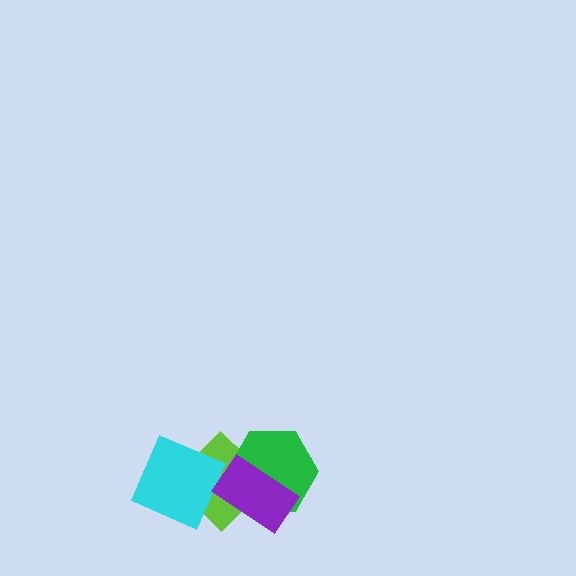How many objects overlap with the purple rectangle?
2 objects overlap with the purple rectangle.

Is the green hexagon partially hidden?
Yes, it is partially covered by another shape.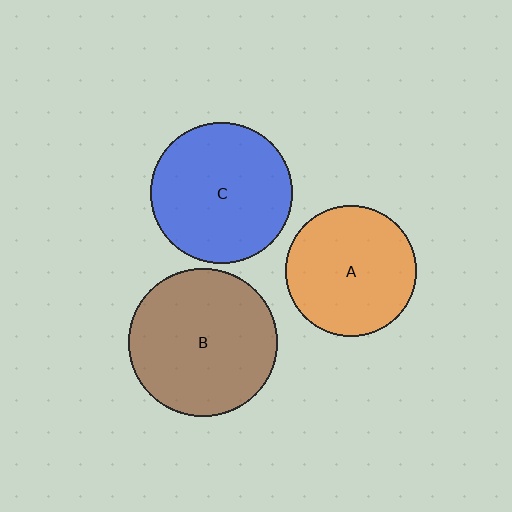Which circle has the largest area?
Circle B (brown).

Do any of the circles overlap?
No, none of the circles overlap.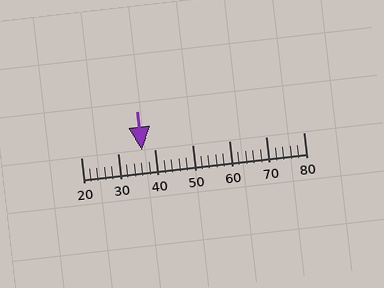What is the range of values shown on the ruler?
The ruler shows values from 20 to 80.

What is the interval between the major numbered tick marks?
The major tick marks are spaced 10 units apart.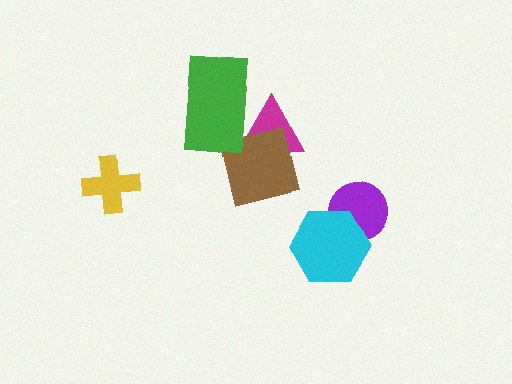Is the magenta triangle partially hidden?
Yes, it is partially covered by another shape.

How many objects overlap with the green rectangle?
2 objects overlap with the green rectangle.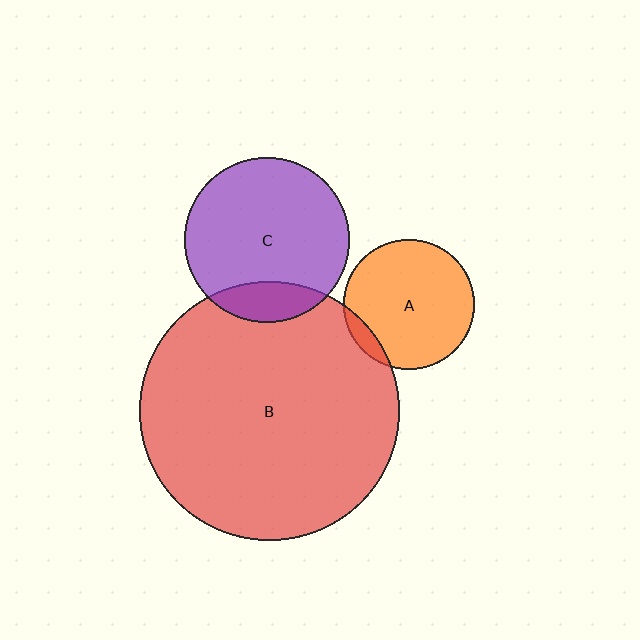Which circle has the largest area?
Circle B (red).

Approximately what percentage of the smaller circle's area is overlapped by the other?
Approximately 15%.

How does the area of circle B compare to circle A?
Approximately 4.0 times.